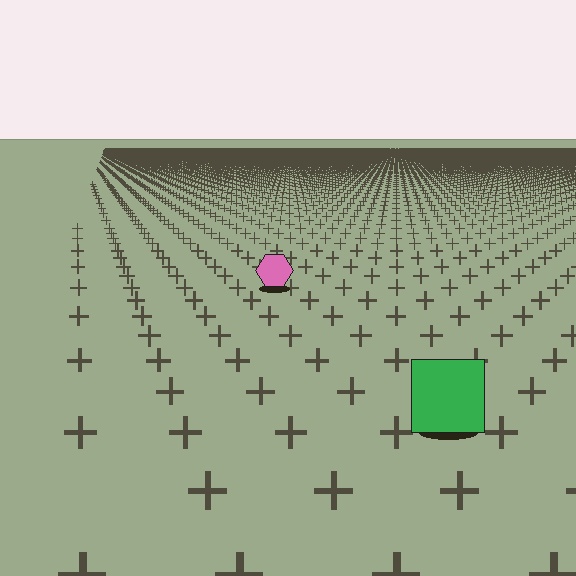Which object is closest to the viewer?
The green square is closest. The texture marks near it are larger and more spread out.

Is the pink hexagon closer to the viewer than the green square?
No. The green square is closer — you can tell from the texture gradient: the ground texture is coarser near it.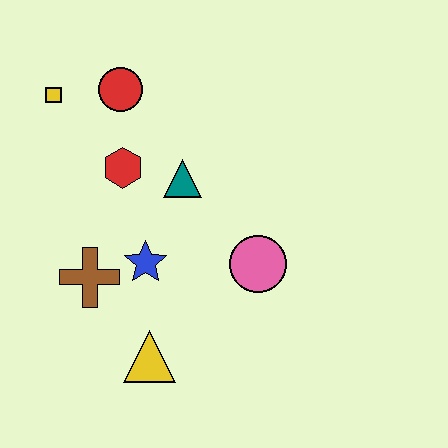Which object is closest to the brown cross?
The blue star is closest to the brown cross.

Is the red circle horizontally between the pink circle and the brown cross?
Yes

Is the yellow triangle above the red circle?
No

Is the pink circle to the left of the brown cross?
No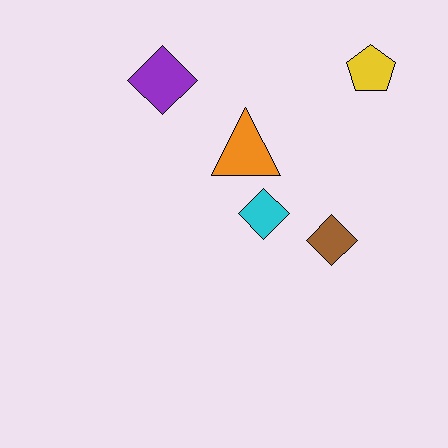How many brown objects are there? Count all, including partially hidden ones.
There is 1 brown object.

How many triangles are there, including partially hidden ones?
There is 1 triangle.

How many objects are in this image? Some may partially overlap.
There are 5 objects.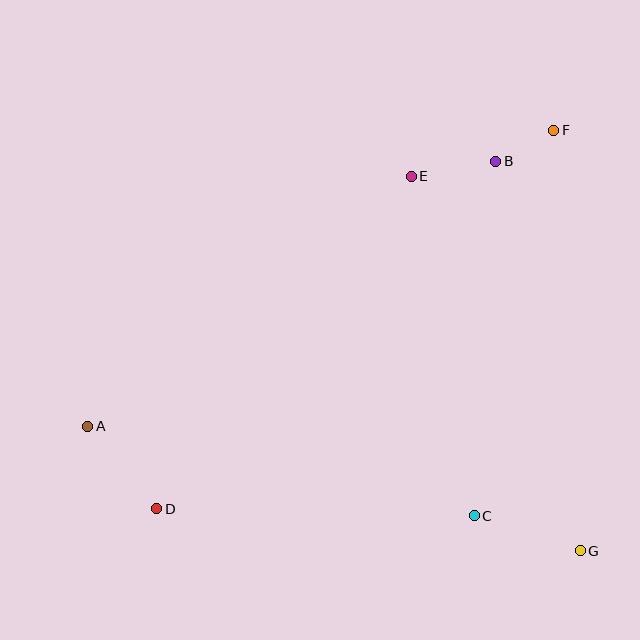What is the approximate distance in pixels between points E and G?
The distance between E and G is approximately 411 pixels.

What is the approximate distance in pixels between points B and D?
The distance between B and D is approximately 485 pixels.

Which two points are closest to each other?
Points B and F are closest to each other.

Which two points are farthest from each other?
Points A and F are farthest from each other.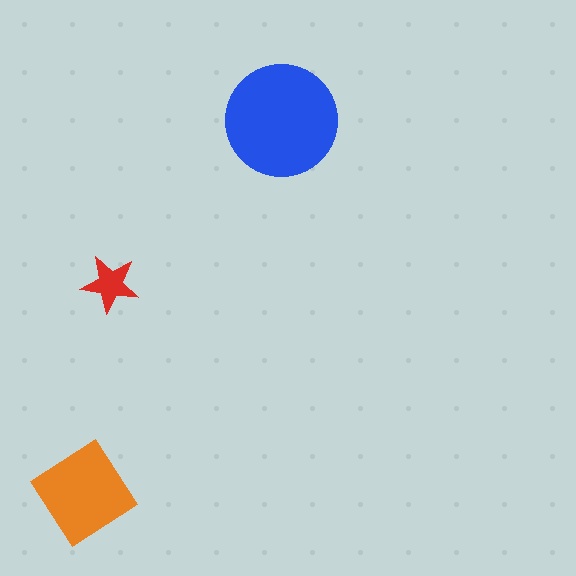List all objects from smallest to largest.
The red star, the orange diamond, the blue circle.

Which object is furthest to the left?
The orange diamond is leftmost.